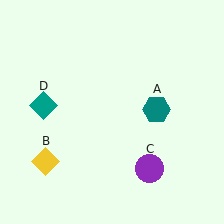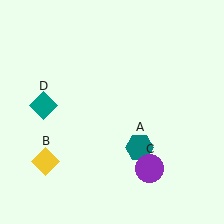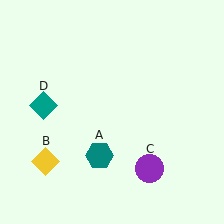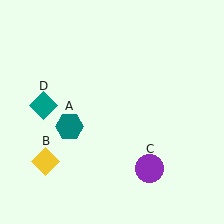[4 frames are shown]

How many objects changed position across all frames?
1 object changed position: teal hexagon (object A).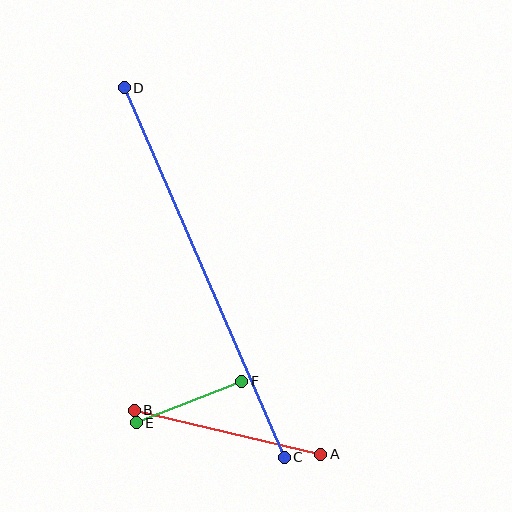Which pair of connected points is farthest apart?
Points C and D are farthest apart.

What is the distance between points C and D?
The distance is approximately 403 pixels.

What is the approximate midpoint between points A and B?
The midpoint is at approximately (227, 432) pixels.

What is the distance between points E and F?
The distance is approximately 114 pixels.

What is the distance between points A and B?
The distance is approximately 192 pixels.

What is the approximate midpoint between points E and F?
The midpoint is at approximately (189, 402) pixels.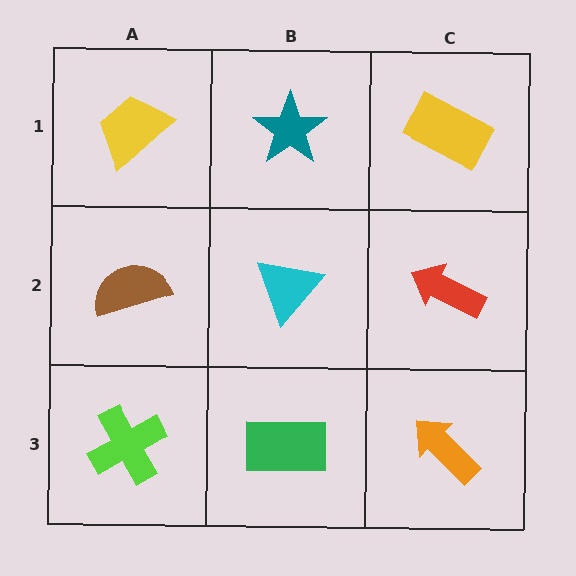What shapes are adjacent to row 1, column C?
A red arrow (row 2, column C), a teal star (row 1, column B).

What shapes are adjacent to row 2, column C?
A yellow rectangle (row 1, column C), an orange arrow (row 3, column C), a cyan triangle (row 2, column B).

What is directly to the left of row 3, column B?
A lime cross.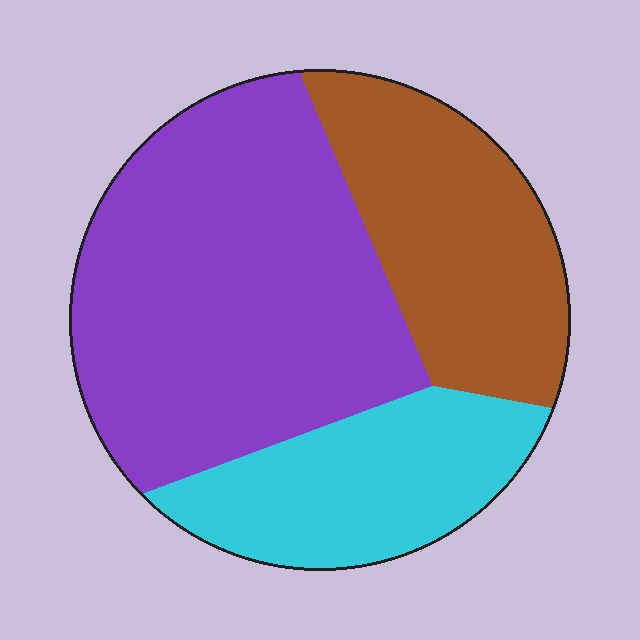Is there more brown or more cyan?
Brown.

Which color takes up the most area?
Purple, at roughly 50%.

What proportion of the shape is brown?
Brown covers 27% of the shape.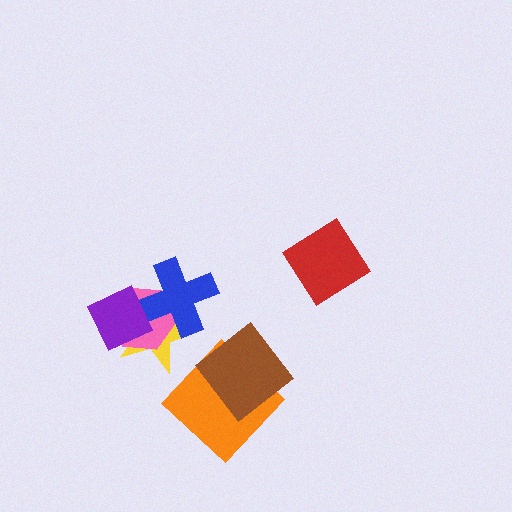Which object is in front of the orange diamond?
The brown diamond is in front of the orange diamond.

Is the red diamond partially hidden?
No, no other shape covers it.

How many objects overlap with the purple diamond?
3 objects overlap with the purple diamond.